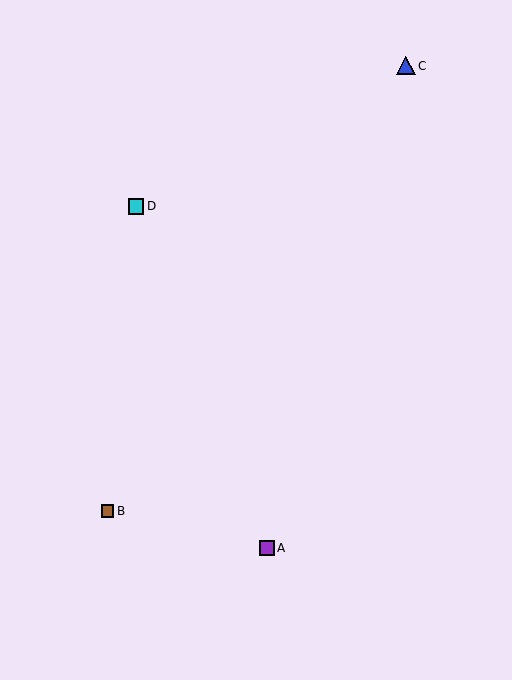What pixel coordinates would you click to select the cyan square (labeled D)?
Click at (136, 206) to select the cyan square D.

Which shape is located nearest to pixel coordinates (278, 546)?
The purple square (labeled A) at (267, 548) is nearest to that location.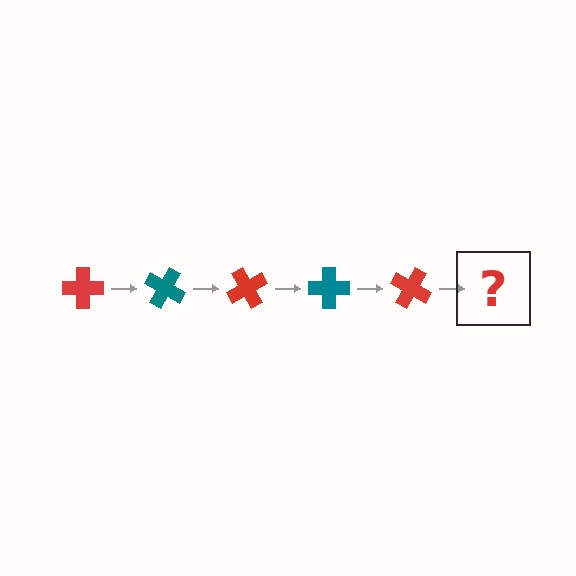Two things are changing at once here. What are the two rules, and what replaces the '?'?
The two rules are that it rotates 30 degrees each step and the color cycles through red and teal. The '?' should be a teal cross, rotated 150 degrees from the start.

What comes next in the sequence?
The next element should be a teal cross, rotated 150 degrees from the start.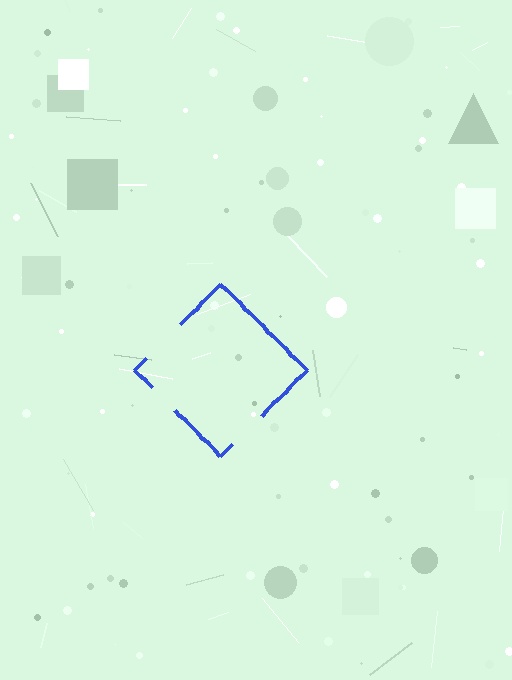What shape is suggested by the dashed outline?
The dashed outline suggests a diamond.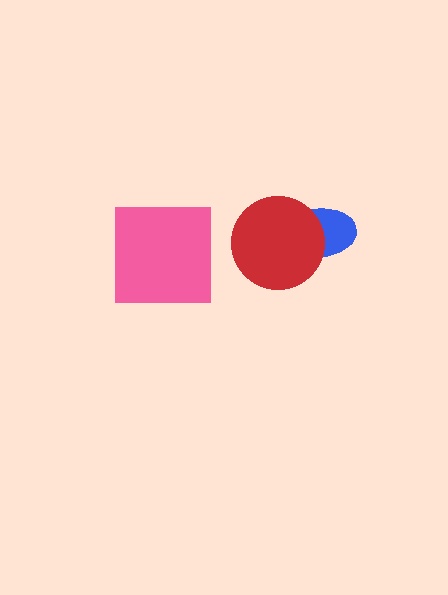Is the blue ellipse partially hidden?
Yes, it is partially covered by another shape.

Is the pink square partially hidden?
No, no other shape covers it.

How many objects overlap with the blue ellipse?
1 object overlaps with the blue ellipse.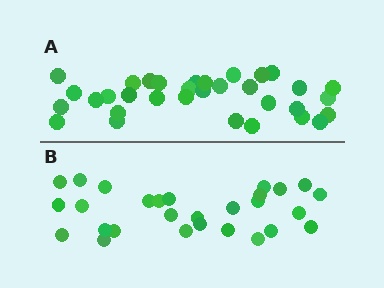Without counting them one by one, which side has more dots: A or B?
Region A (the top region) has more dots.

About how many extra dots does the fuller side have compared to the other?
Region A has about 5 more dots than region B.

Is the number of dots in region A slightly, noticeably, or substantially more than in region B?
Region A has only slightly more — the two regions are fairly close. The ratio is roughly 1.2 to 1.